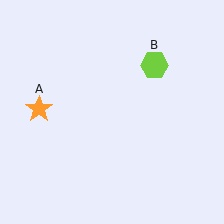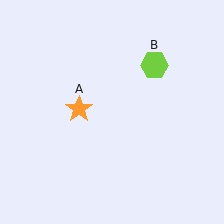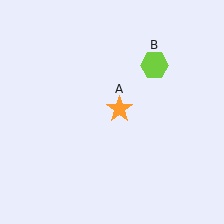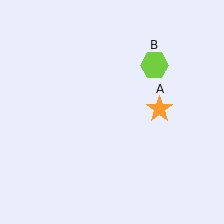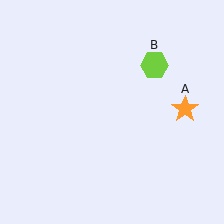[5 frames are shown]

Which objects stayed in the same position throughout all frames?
Lime hexagon (object B) remained stationary.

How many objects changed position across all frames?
1 object changed position: orange star (object A).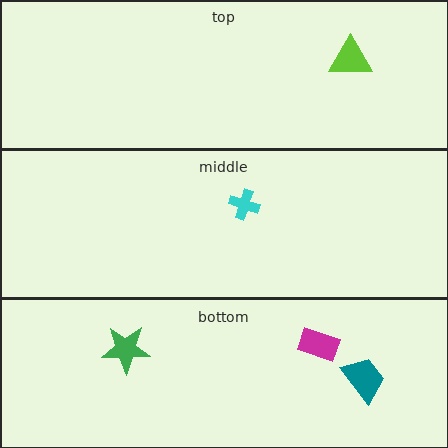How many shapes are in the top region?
1.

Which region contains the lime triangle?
The top region.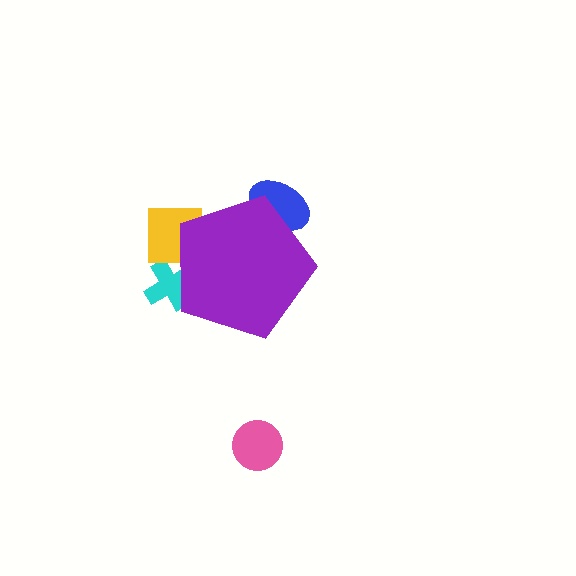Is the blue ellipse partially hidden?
Yes, the blue ellipse is partially hidden behind the purple pentagon.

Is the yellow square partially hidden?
Yes, the yellow square is partially hidden behind the purple pentagon.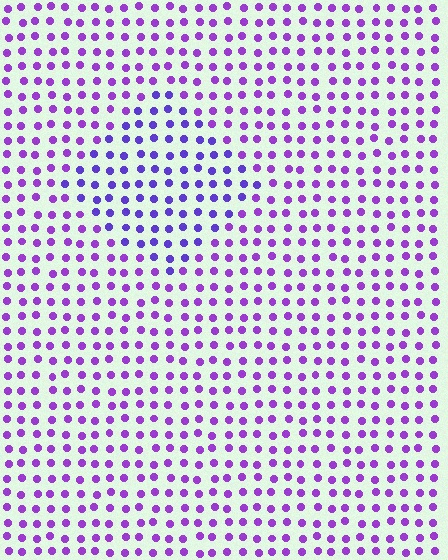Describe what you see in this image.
The image is filled with small purple elements in a uniform arrangement. A diamond-shaped region is visible where the elements are tinted to a slightly different hue, forming a subtle color boundary.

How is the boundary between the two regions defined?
The boundary is defined purely by a slight shift in hue (about 25 degrees). Spacing, size, and orientation are identical on both sides.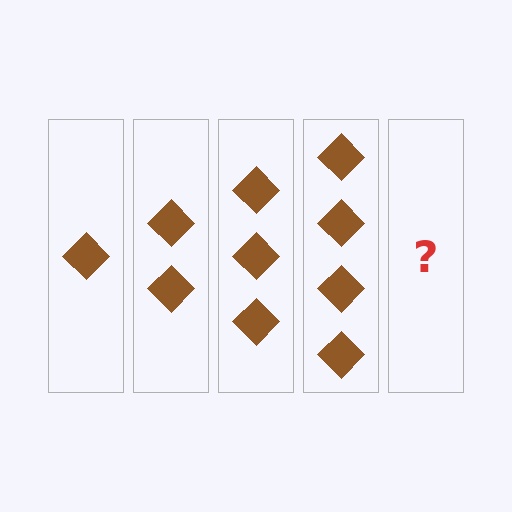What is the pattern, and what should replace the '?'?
The pattern is that each step adds one more diamond. The '?' should be 5 diamonds.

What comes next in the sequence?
The next element should be 5 diamonds.